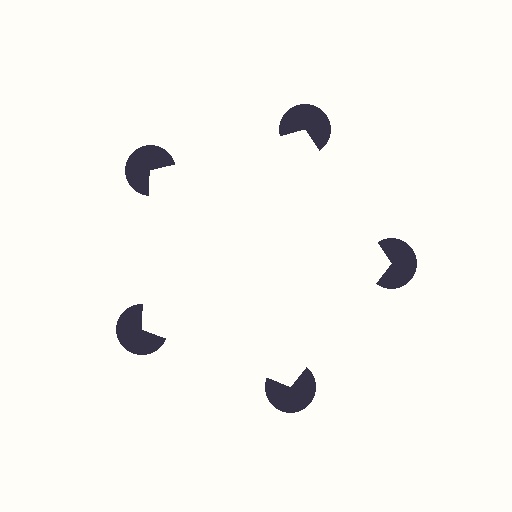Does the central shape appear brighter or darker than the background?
It typically appears slightly brighter than the background, even though no actual brightness change is drawn.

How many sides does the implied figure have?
5 sides.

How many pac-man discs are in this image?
There are 5 — one at each vertex of the illusory pentagon.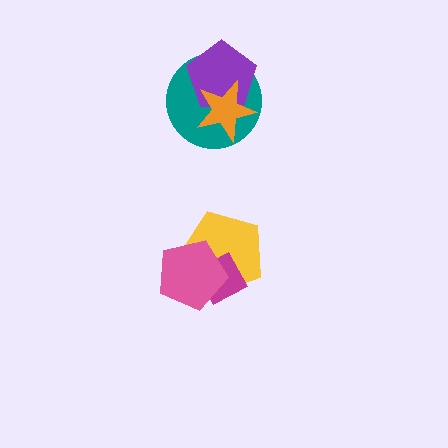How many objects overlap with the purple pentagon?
2 objects overlap with the purple pentagon.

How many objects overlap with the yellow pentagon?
2 objects overlap with the yellow pentagon.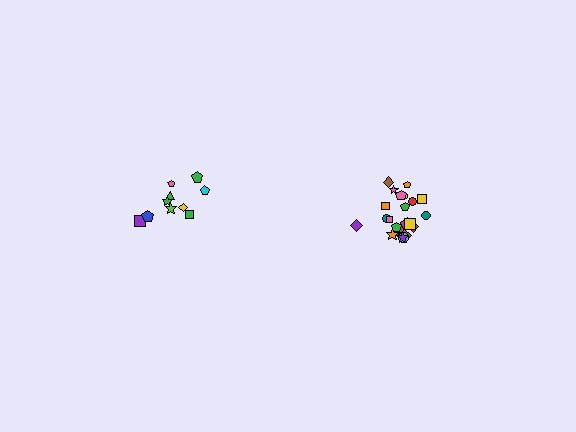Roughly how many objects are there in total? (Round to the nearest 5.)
Roughly 30 objects in total.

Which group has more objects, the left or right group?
The right group.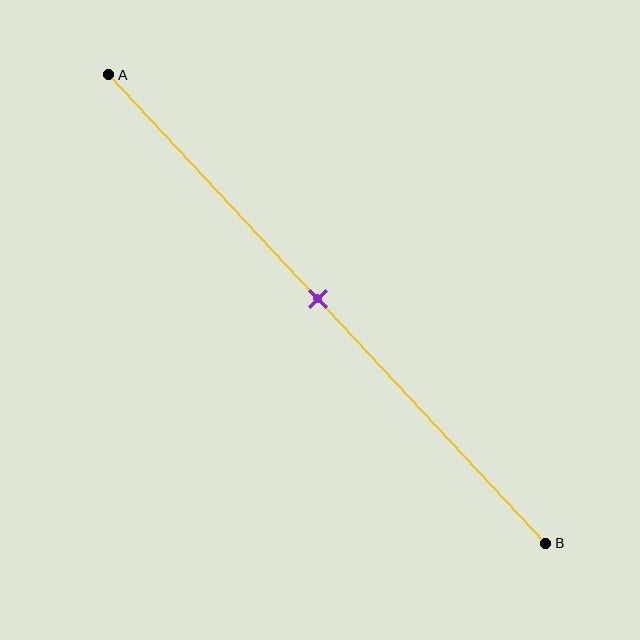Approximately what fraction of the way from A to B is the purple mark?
The purple mark is approximately 50% of the way from A to B.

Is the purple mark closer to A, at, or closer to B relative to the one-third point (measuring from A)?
The purple mark is closer to point B than the one-third point of segment AB.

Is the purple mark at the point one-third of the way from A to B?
No, the mark is at about 50% from A, not at the 33% one-third point.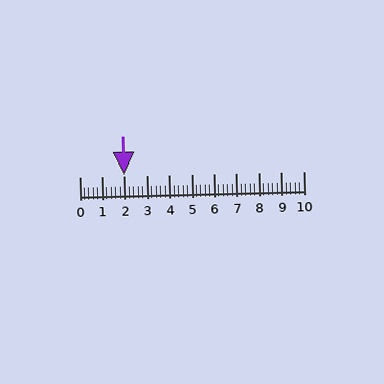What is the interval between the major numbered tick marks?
The major tick marks are spaced 1 units apart.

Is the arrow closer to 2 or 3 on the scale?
The arrow is closer to 2.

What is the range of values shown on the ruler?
The ruler shows values from 0 to 10.